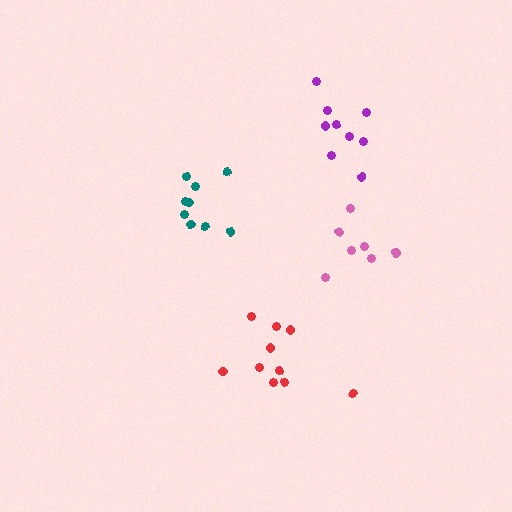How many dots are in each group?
Group 1: 7 dots, Group 2: 10 dots, Group 3: 9 dots, Group 4: 9 dots (35 total).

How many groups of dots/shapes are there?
There are 4 groups.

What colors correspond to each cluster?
The clusters are colored: pink, red, teal, purple.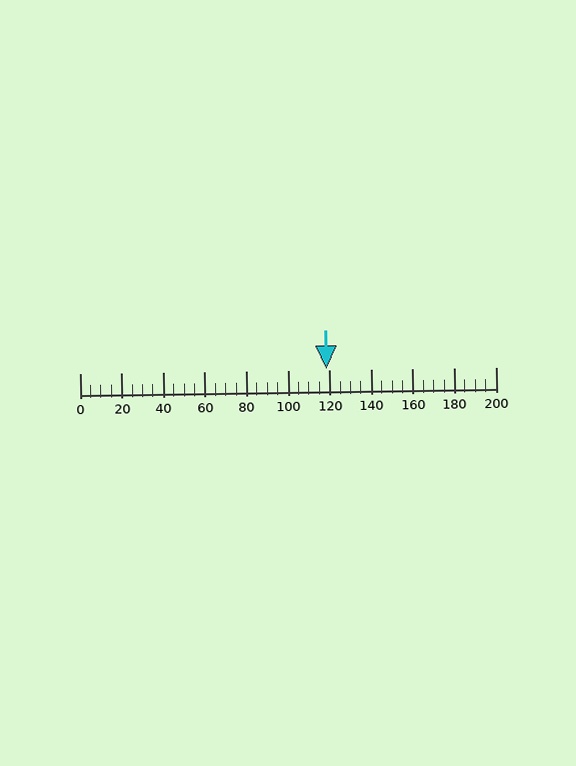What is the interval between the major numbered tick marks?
The major tick marks are spaced 20 units apart.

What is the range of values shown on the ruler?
The ruler shows values from 0 to 200.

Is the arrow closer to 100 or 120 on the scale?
The arrow is closer to 120.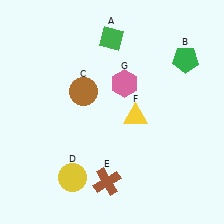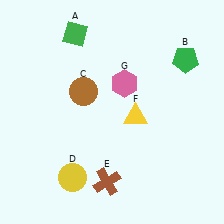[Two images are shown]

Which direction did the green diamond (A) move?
The green diamond (A) moved left.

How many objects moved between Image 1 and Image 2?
1 object moved between the two images.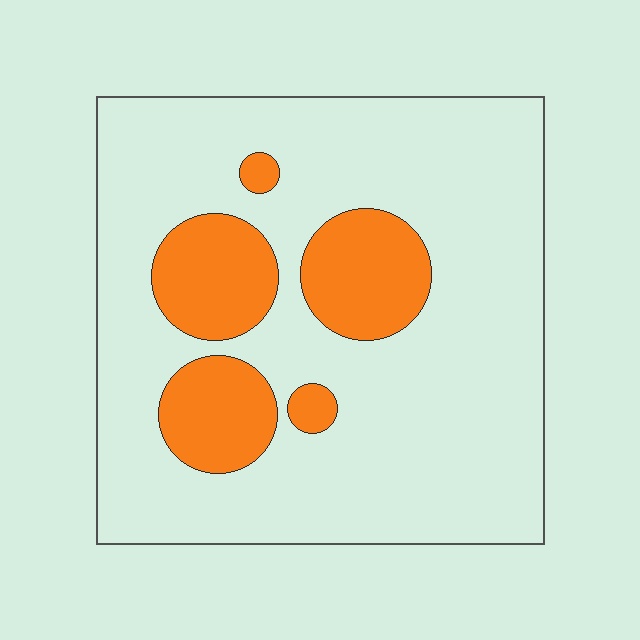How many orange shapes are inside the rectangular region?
5.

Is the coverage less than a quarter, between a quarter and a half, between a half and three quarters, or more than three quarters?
Less than a quarter.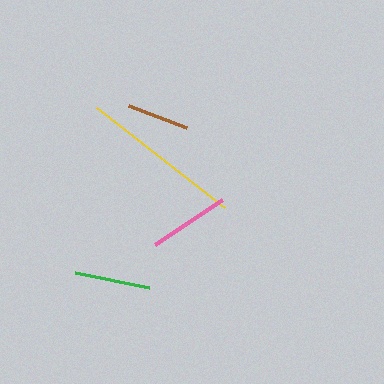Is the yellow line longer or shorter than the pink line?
The yellow line is longer than the pink line.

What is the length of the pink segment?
The pink segment is approximately 81 pixels long.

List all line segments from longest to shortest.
From longest to shortest: yellow, pink, green, brown.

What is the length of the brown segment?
The brown segment is approximately 61 pixels long.